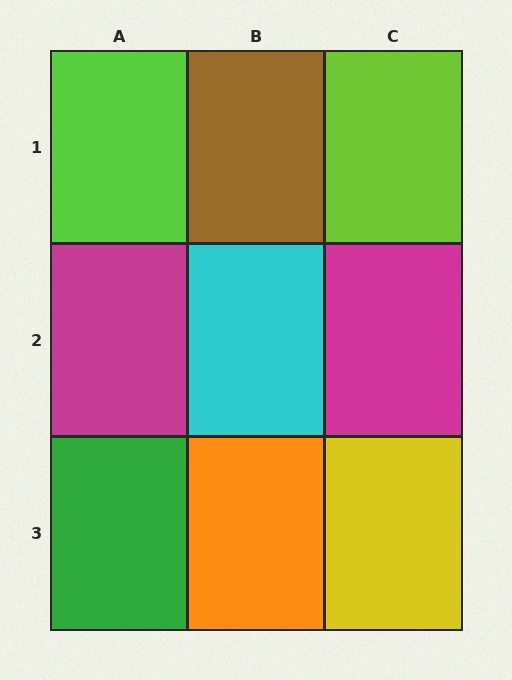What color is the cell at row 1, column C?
Lime.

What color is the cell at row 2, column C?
Magenta.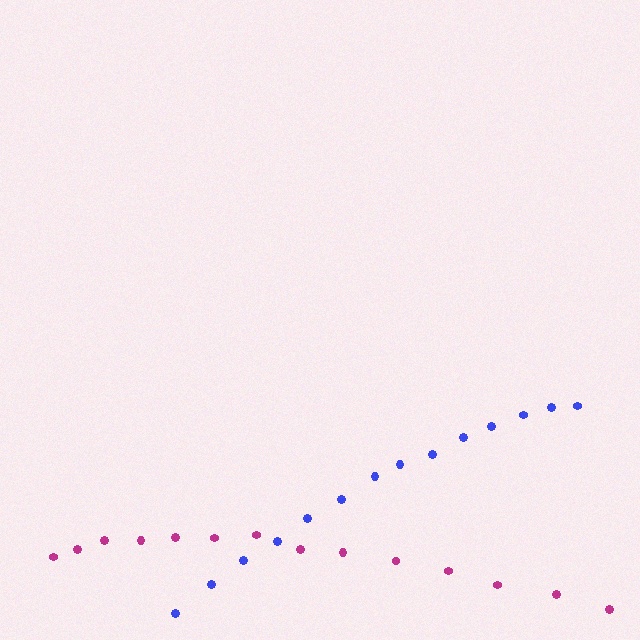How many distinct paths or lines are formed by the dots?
There are 2 distinct paths.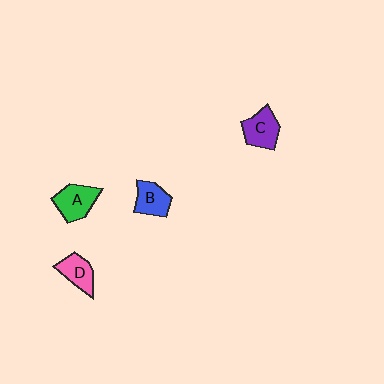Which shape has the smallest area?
Shape D (pink).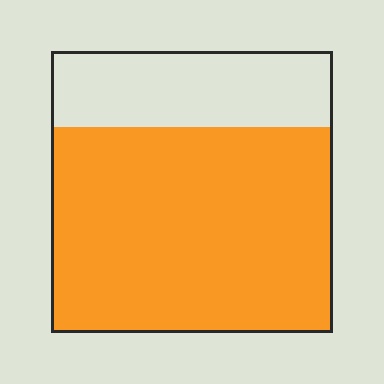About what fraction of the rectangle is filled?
About three quarters (3/4).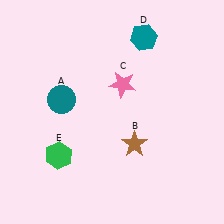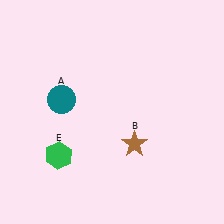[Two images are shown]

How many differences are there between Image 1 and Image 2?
There are 2 differences between the two images.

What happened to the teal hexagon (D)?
The teal hexagon (D) was removed in Image 2. It was in the top-right area of Image 1.